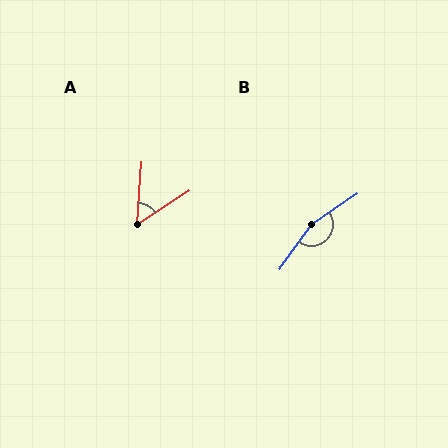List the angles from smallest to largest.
A (52°), B (159°).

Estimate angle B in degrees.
Approximately 159 degrees.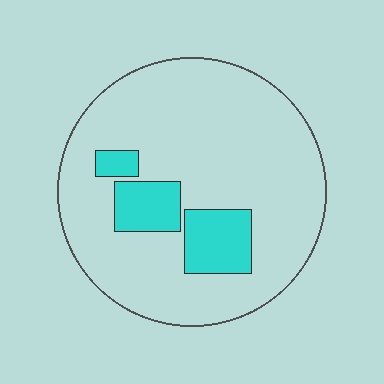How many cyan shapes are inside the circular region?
3.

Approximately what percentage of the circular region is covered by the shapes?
Approximately 15%.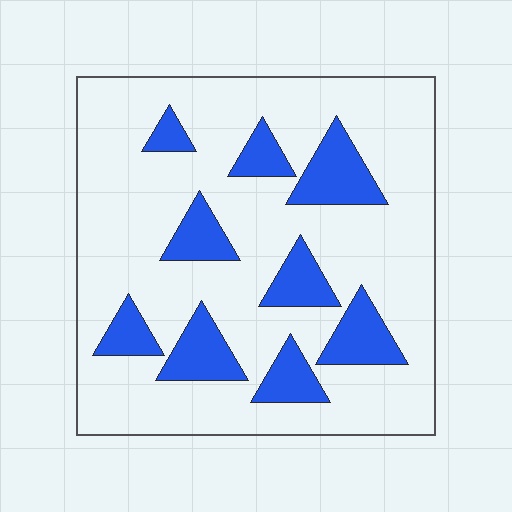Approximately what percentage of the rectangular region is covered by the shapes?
Approximately 20%.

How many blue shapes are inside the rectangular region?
9.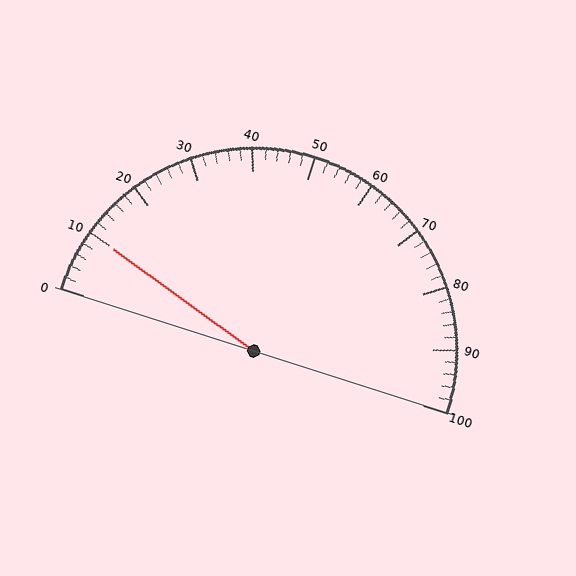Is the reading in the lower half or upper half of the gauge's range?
The reading is in the lower half of the range (0 to 100).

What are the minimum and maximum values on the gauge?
The gauge ranges from 0 to 100.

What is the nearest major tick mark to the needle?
The nearest major tick mark is 10.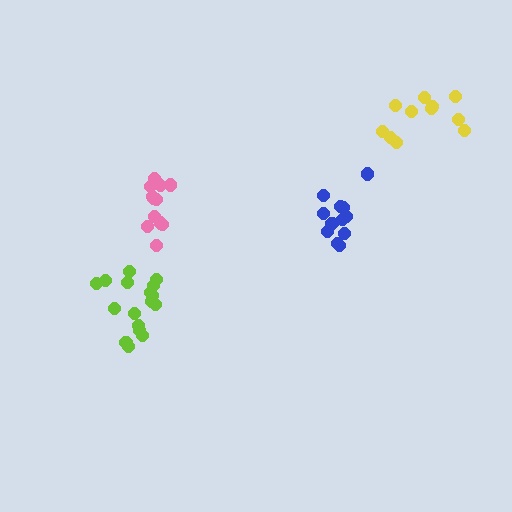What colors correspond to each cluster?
The clusters are colored: lime, blue, pink, yellow.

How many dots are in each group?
Group 1: 17 dots, Group 2: 12 dots, Group 3: 13 dots, Group 4: 11 dots (53 total).